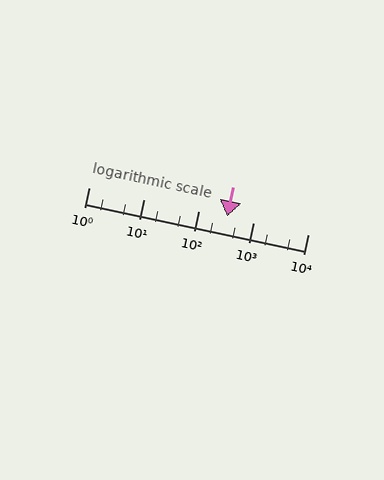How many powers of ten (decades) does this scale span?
The scale spans 4 decades, from 1 to 10000.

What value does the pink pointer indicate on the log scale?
The pointer indicates approximately 340.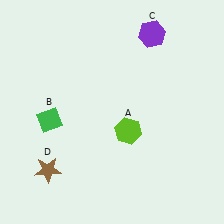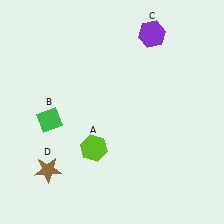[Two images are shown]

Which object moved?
The lime hexagon (A) moved left.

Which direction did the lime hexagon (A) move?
The lime hexagon (A) moved left.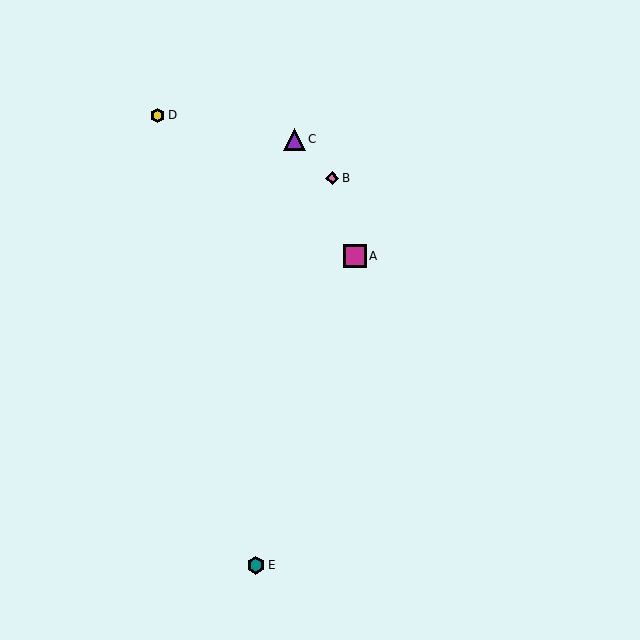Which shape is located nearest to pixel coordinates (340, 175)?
The pink diamond (labeled B) at (332, 178) is nearest to that location.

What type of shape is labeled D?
Shape D is a yellow hexagon.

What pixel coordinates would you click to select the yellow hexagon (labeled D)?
Click at (158, 115) to select the yellow hexagon D.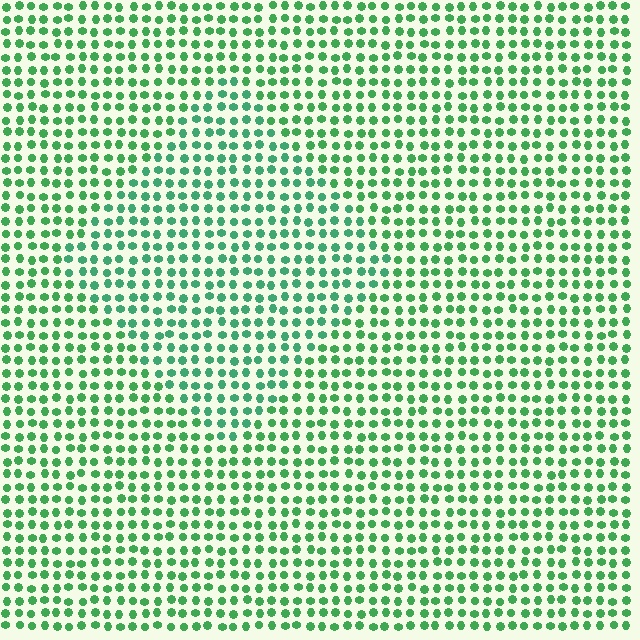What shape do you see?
I see a diamond.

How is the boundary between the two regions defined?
The boundary is defined purely by a slight shift in hue (about 19 degrees). Spacing, size, and orientation are identical on both sides.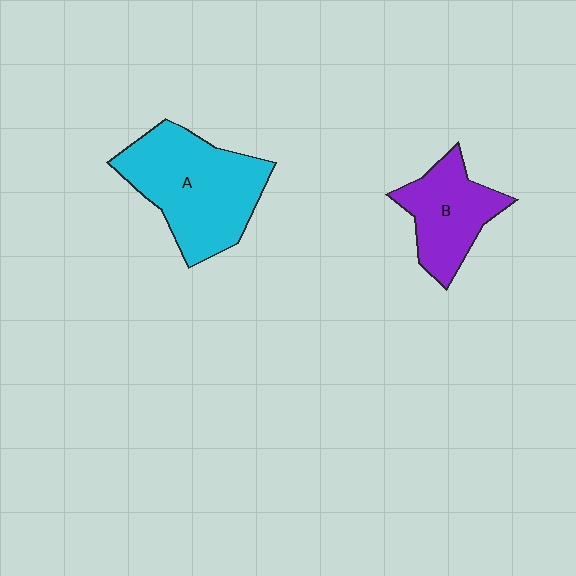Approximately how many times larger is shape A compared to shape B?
Approximately 1.6 times.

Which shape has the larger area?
Shape A (cyan).